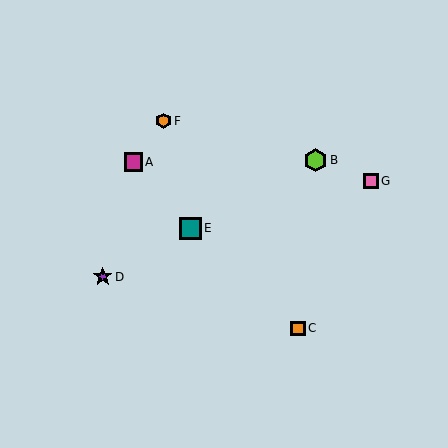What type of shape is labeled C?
Shape C is an orange square.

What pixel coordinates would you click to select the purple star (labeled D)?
Click at (103, 277) to select the purple star D.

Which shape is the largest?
The lime hexagon (labeled B) is the largest.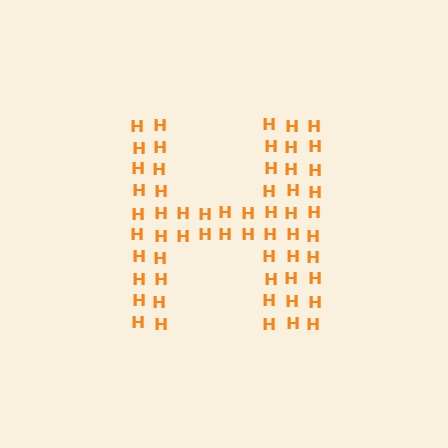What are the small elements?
The small elements are letter H's.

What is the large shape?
The large shape is the letter H.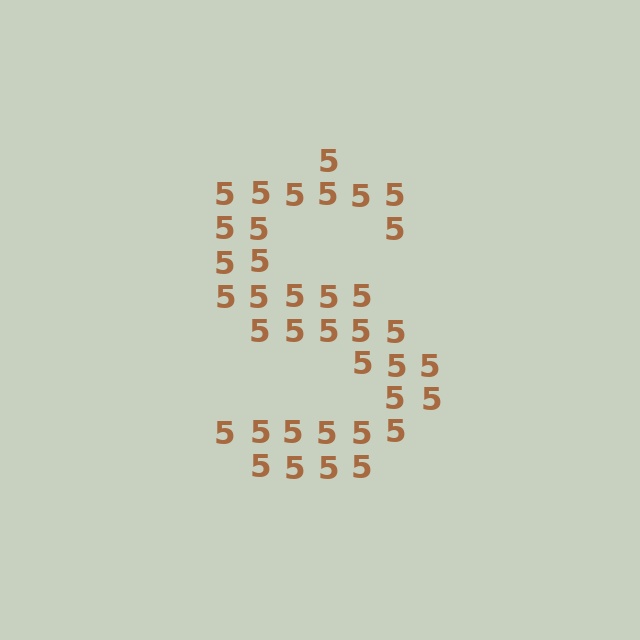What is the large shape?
The large shape is the letter S.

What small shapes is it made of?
It is made of small digit 5's.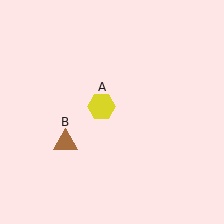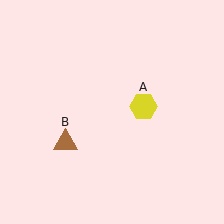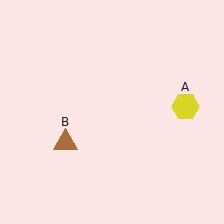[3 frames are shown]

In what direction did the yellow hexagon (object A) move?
The yellow hexagon (object A) moved right.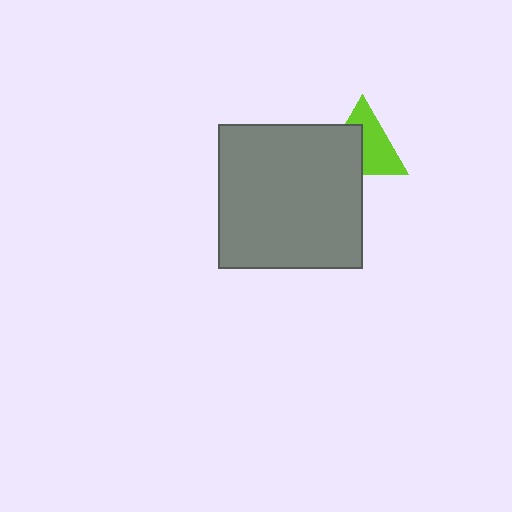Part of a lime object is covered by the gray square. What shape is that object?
It is a triangle.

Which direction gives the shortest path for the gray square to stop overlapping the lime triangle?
Moving toward the lower-left gives the shortest separation.